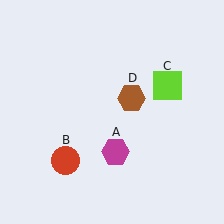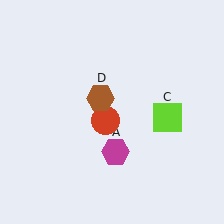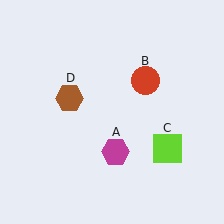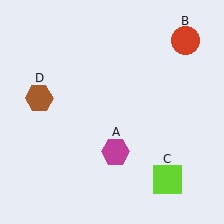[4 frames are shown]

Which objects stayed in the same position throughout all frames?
Magenta hexagon (object A) remained stationary.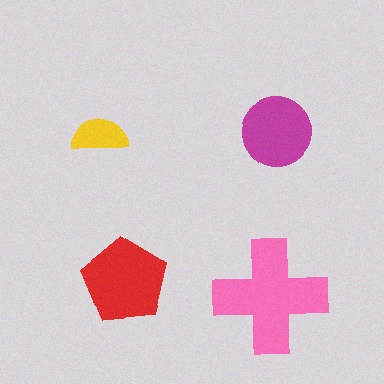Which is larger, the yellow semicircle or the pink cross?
The pink cross.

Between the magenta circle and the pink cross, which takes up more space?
The pink cross.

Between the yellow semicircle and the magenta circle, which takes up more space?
The magenta circle.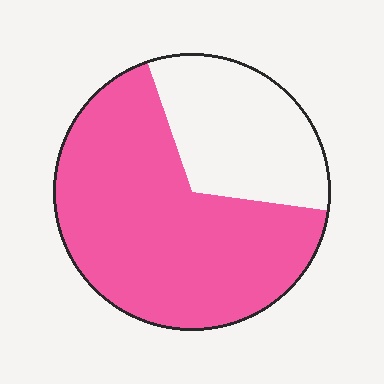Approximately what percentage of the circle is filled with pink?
Approximately 70%.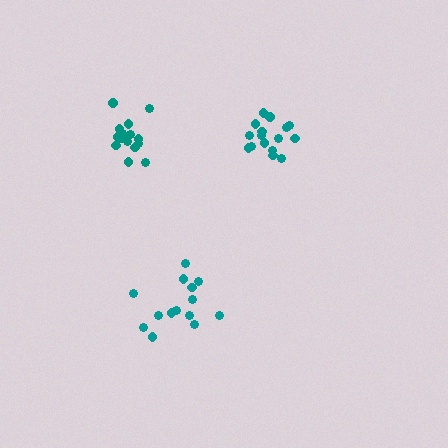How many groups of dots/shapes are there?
There are 3 groups.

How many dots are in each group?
Group 1: 14 dots, Group 2: 17 dots, Group 3: 16 dots (47 total).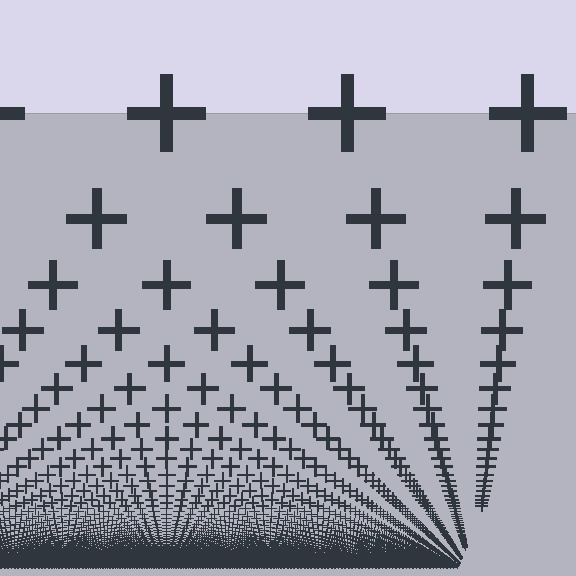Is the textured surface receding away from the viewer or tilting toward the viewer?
The surface appears to tilt toward the viewer. Texture elements get larger and sparser toward the top.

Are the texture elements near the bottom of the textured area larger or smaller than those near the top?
Smaller. The gradient is inverted — elements near the bottom are smaller and denser.